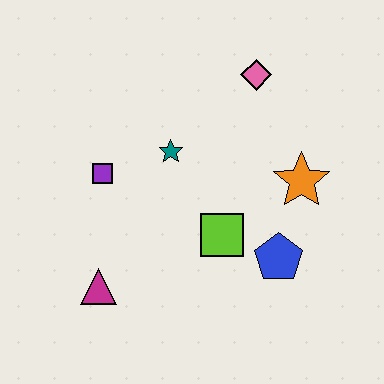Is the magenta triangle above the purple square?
No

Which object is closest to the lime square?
The blue pentagon is closest to the lime square.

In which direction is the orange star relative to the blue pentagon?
The orange star is above the blue pentagon.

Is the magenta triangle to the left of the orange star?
Yes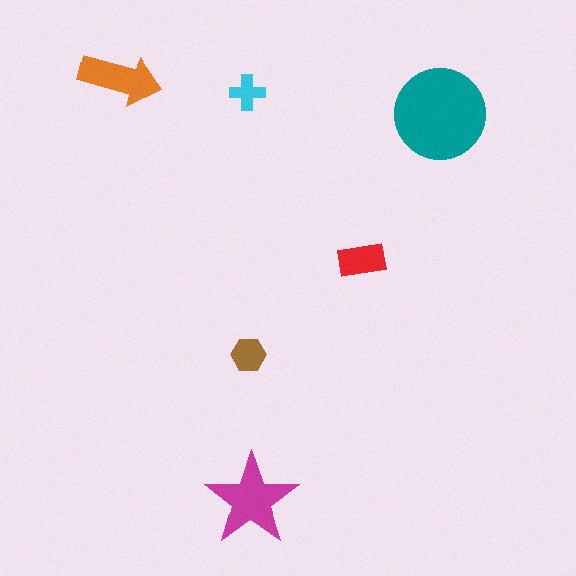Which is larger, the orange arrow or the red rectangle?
The orange arrow.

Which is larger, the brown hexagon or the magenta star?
The magenta star.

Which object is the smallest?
The cyan cross.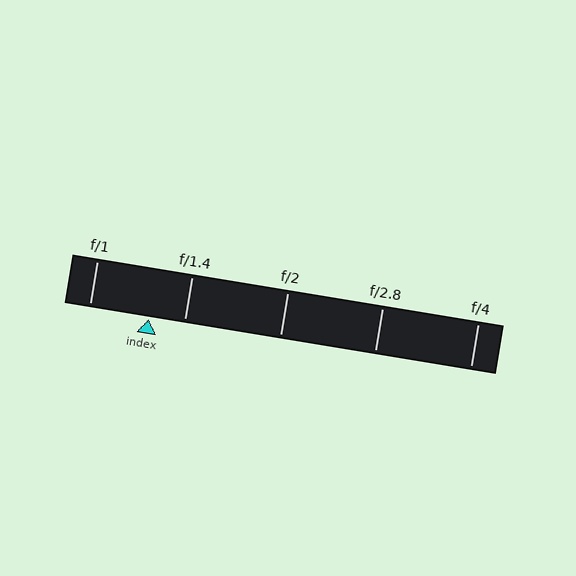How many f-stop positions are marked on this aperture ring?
There are 5 f-stop positions marked.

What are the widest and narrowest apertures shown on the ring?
The widest aperture shown is f/1 and the narrowest is f/4.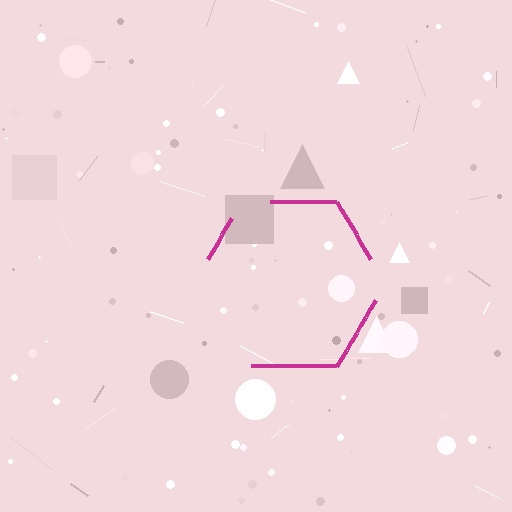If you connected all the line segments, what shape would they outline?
They would outline a hexagon.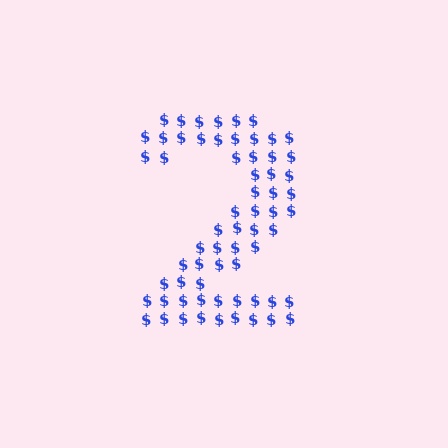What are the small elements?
The small elements are dollar signs.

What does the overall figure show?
The overall figure shows the digit 2.